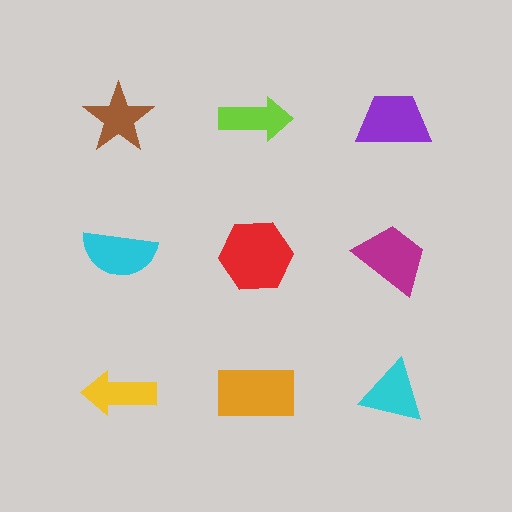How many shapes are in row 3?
3 shapes.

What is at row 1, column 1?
A brown star.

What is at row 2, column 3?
A magenta trapezoid.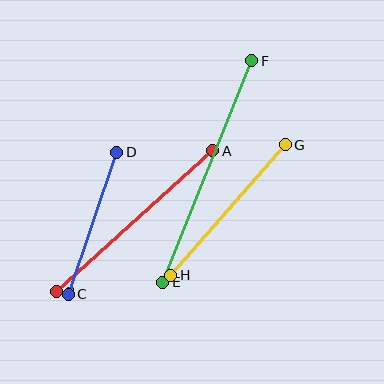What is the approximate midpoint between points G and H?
The midpoint is at approximately (228, 210) pixels.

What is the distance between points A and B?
The distance is approximately 210 pixels.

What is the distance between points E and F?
The distance is approximately 239 pixels.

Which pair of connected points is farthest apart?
Points E and F are farthest apart.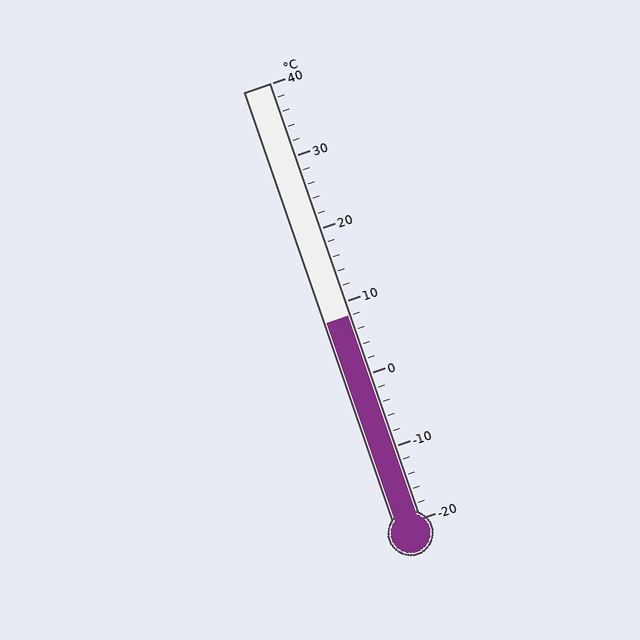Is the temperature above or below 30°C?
The temperature is below 30°C.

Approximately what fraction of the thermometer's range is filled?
The thermometer is filled to approximately 45% of its range.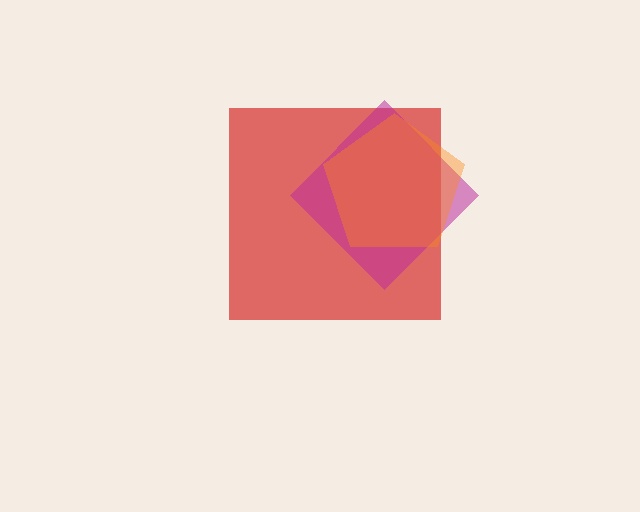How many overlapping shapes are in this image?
There are 3 overlapping shapes in the image.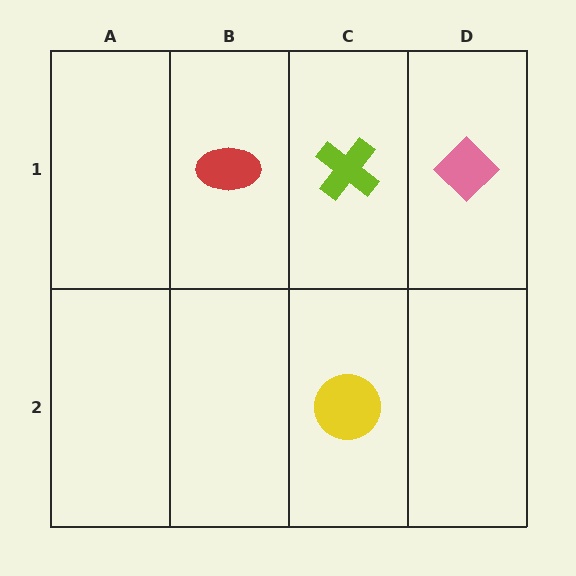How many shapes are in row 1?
3 shapes.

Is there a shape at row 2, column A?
No, that cell is empty.